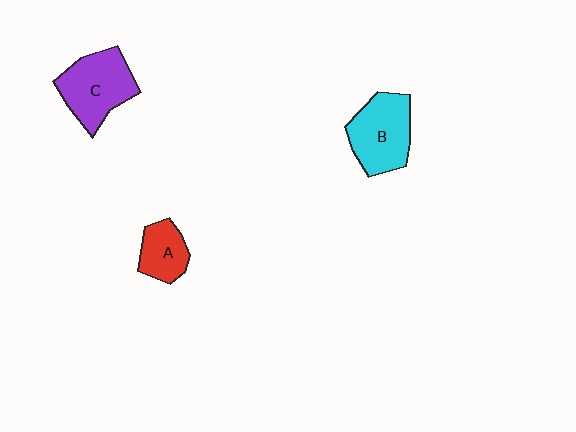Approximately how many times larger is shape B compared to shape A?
Approximately 1.7 times.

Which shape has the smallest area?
Shape A (red).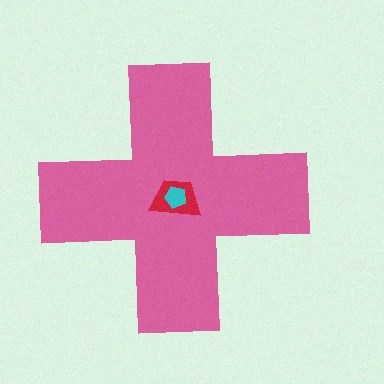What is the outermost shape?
The pink cross.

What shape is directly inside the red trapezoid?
The cyan pentagon.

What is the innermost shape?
The cyan pentagon.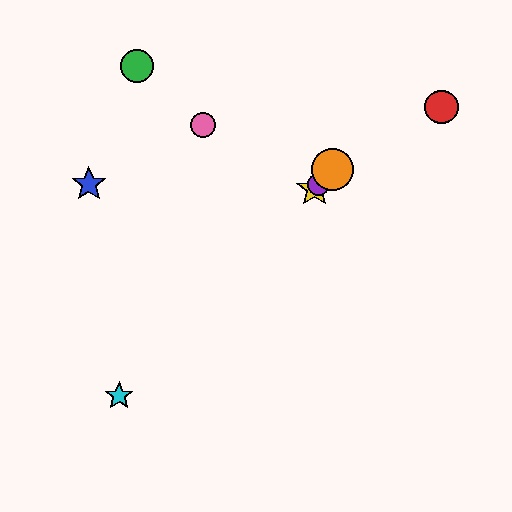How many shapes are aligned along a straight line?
4 shapes (the yellow star, the purple circle, the orange circle, the cyan star) are aligned along a straight line.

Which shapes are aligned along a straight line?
The yellow star, the purple circle, the orange circle, the cyan star are aligned along a straight line.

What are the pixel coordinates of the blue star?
The blue star is at (89, 184).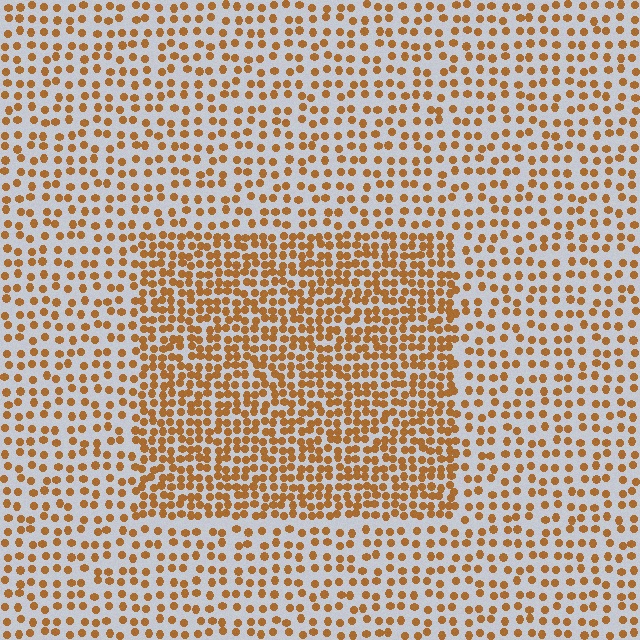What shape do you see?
I see a rectangle.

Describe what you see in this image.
The image contains small brown elements arranged at two different densities. A rectangle-shaped region is visible where the elements are more densely packed than the surrounding area.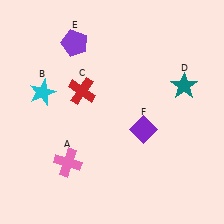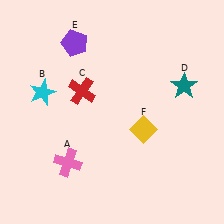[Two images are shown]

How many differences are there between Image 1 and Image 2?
There is 1 difference between the two images.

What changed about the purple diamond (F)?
In Image 1, F is purple. In Image 2, it changed to yellow.